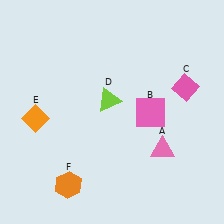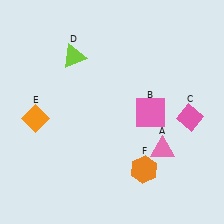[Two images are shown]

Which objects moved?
The objects that moved are: the pink diamond (C), the lime triangle (D), the orange hexagon (F).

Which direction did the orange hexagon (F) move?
The orange hexagon (F) moved right.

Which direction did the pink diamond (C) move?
The pink diamond (C) moved down.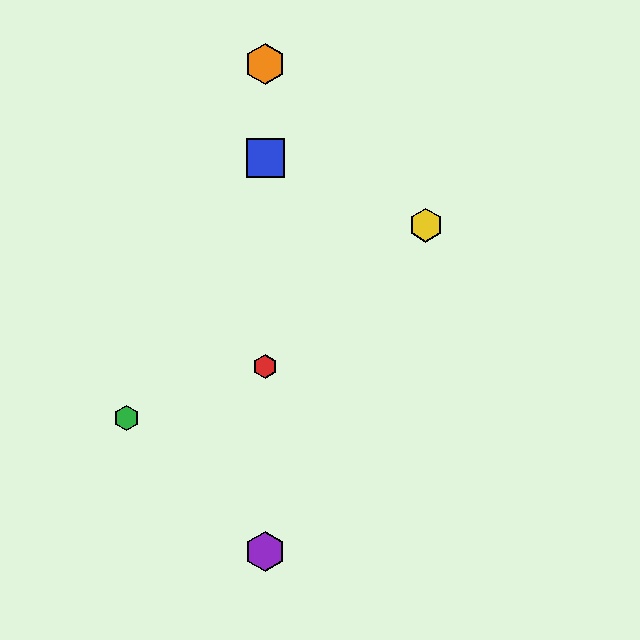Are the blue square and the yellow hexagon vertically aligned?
No, the blue square is at x≈265 and the yellow hexagon is at x≈426.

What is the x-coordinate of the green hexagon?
The green hexagon is at x≈127.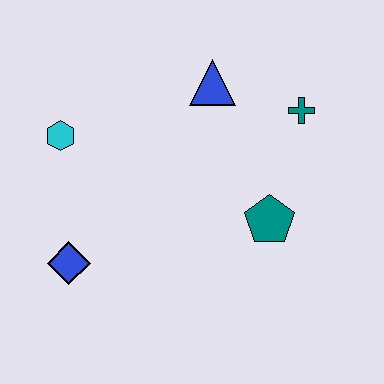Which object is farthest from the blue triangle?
The blue diamond is farthest from the blue triangle.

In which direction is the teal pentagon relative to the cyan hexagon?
The teal pentagon is to the right of the cyan hexagon.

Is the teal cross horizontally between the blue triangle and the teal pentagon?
No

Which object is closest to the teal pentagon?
The teal cross is closest to the teal pentagon.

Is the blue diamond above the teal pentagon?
No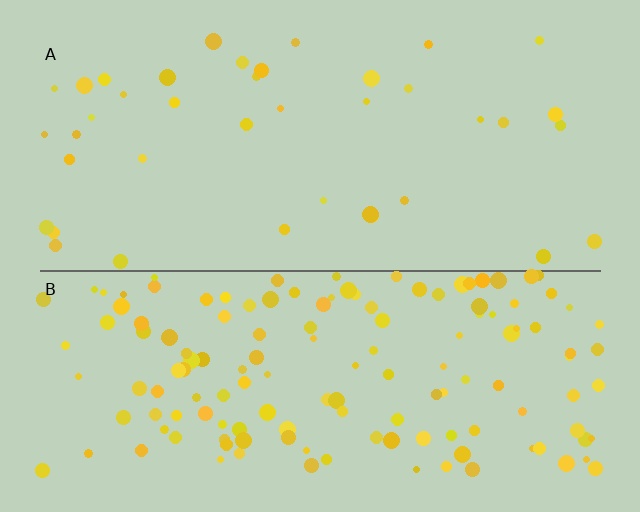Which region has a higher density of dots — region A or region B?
B (the bottom).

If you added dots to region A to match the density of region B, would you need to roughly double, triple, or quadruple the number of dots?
Approximately quadruple.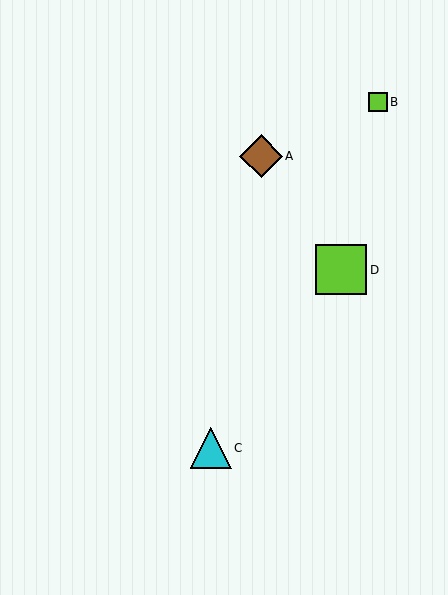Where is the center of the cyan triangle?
The center of the cyan triangle is at (211, 448).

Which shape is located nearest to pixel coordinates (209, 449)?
The cyan triangle (labeled C) at (211, 448) is nearest to that location.